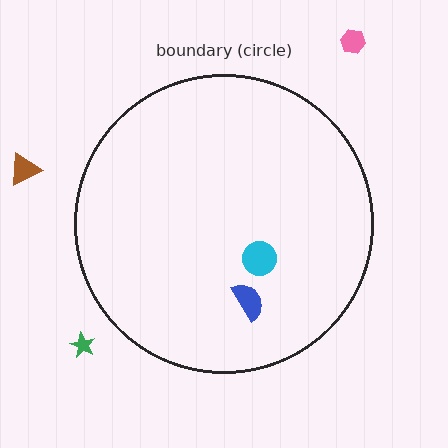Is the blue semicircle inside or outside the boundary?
Inside.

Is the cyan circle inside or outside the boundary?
Inside.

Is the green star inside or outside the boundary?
Outside.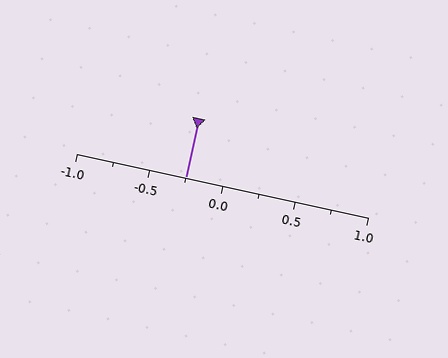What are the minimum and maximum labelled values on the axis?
The axis runs from -1.0 to 1.0.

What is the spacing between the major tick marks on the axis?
The major ticks are spaced 0.5 apart.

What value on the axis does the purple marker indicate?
The marker indicates approximately -0.25.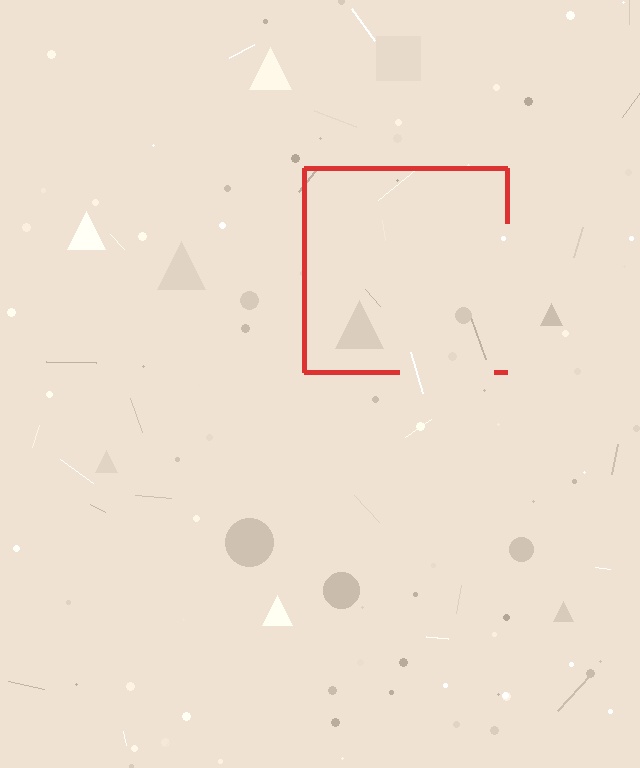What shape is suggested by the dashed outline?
The dashed outline suggests a square.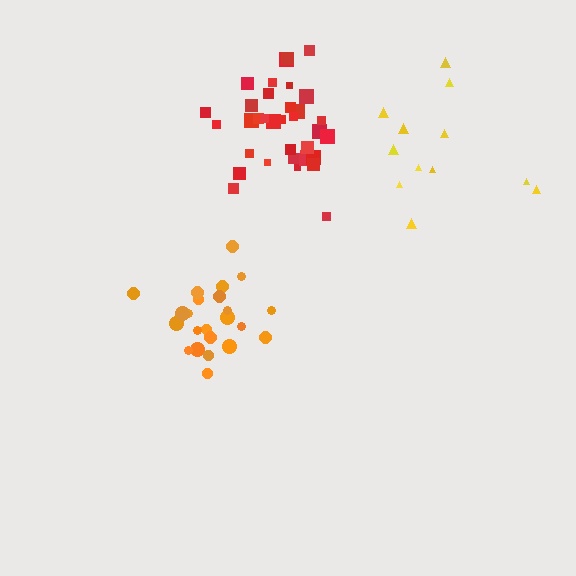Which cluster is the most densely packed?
Red.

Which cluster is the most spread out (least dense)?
Yellow.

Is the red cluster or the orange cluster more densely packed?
Red.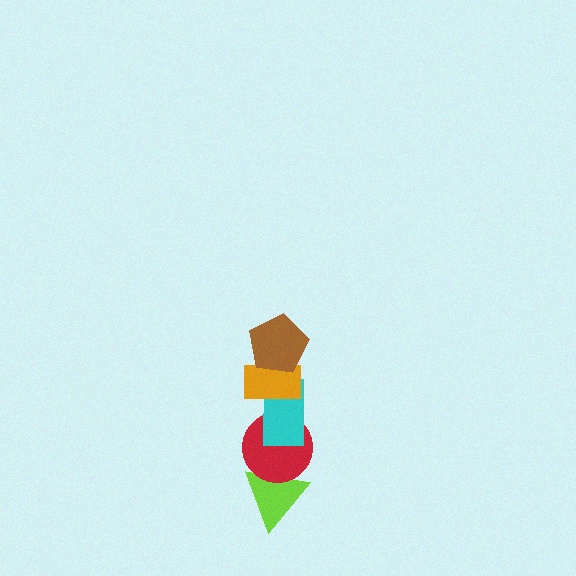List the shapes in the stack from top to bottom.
From top to bottom: the brown pentagon, the orange rectangle, the cyan rectangle, the red circle, the lime triangle.